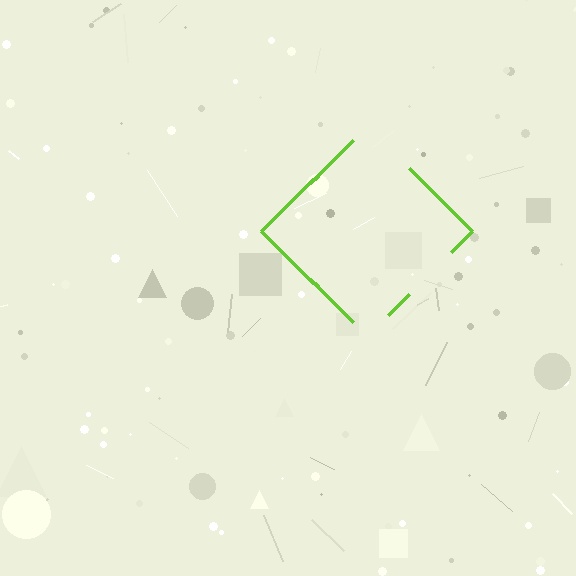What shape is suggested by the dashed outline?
The dashed outline suggests a diamond.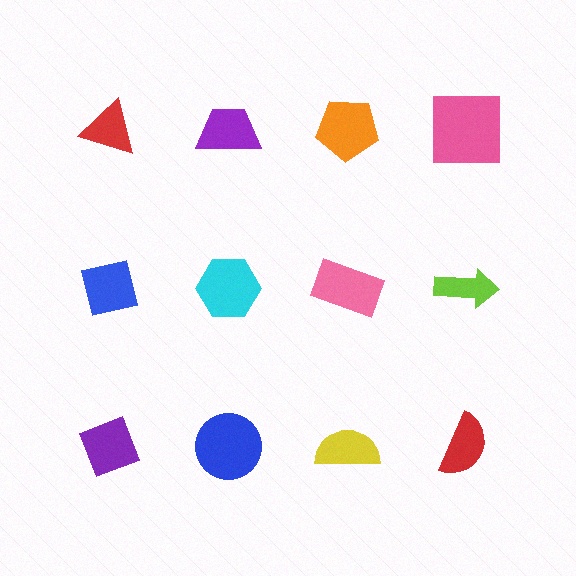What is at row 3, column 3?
A yellow semicircle.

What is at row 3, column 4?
A red semicircle.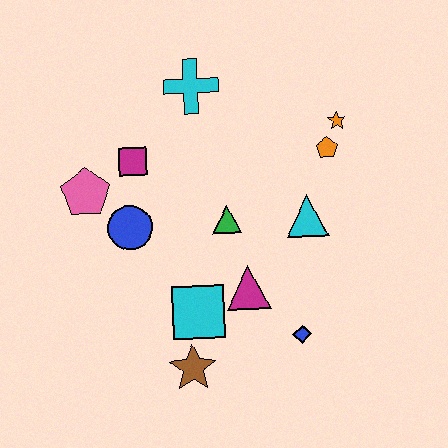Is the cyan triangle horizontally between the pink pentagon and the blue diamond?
No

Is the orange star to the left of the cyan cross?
No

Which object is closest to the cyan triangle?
The orange pentagon is closest to the cyan triangle.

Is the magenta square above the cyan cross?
No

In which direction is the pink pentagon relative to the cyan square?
The pink pentagon is above the cyan square.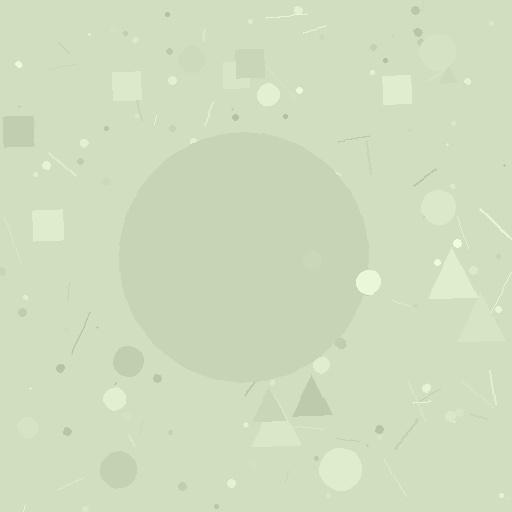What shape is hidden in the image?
A circle is hidden in the image.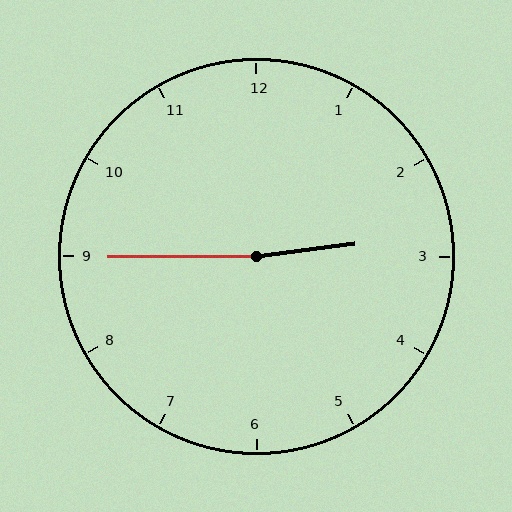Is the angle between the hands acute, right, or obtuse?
It is obtuse.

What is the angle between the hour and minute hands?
Approximately 172 degrees.